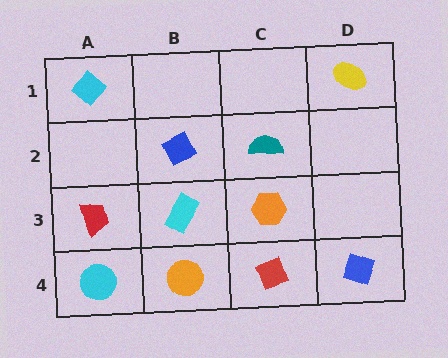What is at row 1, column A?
A cyan diamond.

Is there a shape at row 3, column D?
No, that cell is empty.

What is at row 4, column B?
An orange circle.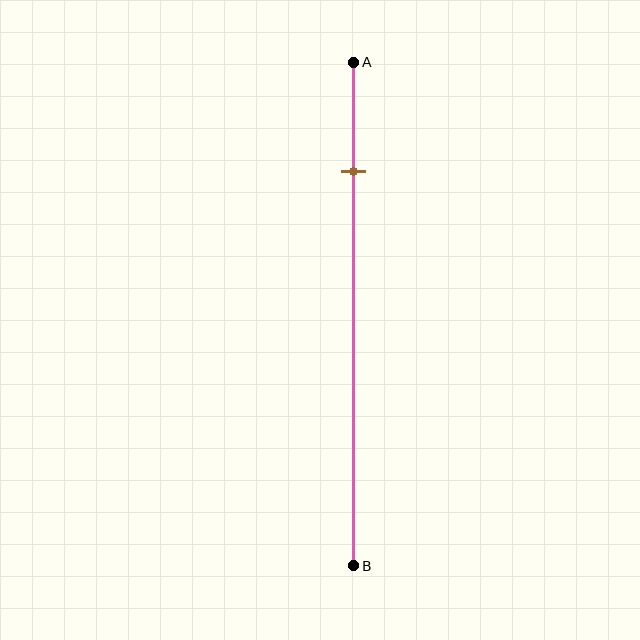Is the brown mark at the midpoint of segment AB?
No, the mark is at about 20% from A, not at the 50% midpoint.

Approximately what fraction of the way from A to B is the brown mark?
The brown mark is approximately 20% of the way from A to B.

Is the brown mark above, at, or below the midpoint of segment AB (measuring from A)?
The brown mark is above the midpoint of segment AB.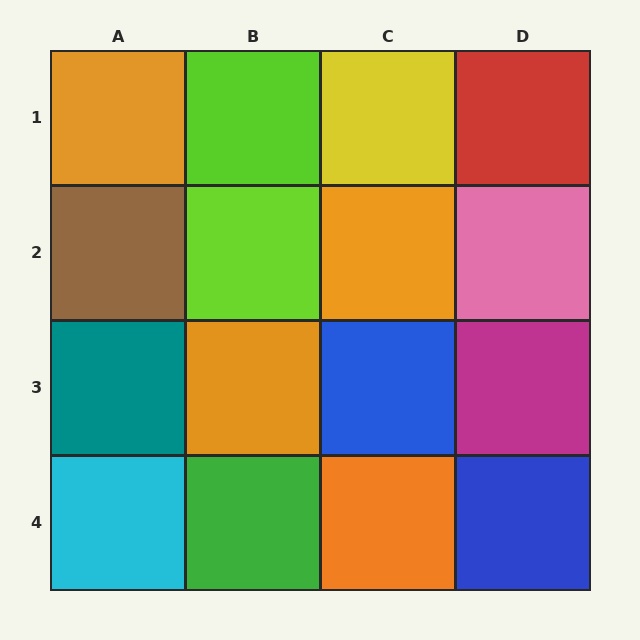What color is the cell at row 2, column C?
Orange.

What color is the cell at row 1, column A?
Orange.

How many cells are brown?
1 cell is brown.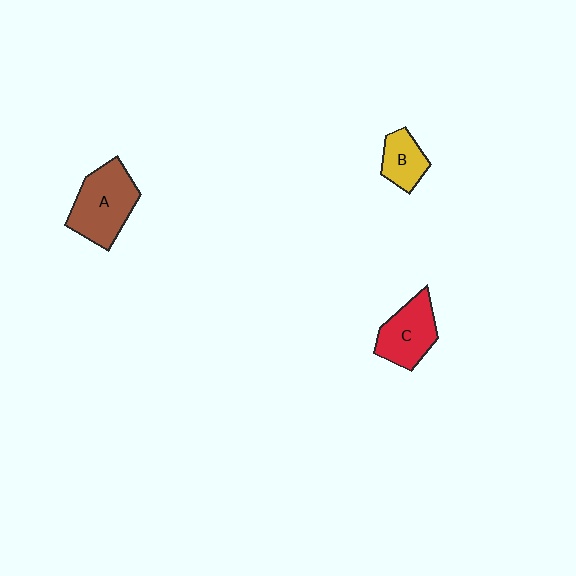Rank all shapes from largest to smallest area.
From largest to smallest: A (brown), C (red), B (yellow).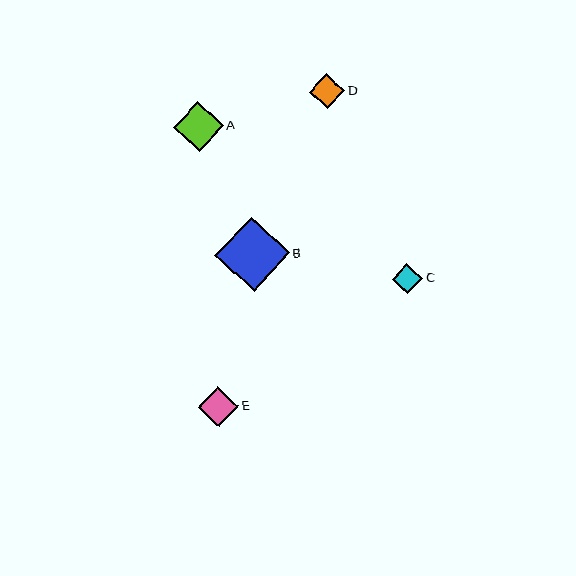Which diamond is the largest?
Diamond B is the largest with a size of approximately 74 pixels.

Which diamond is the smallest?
Diamond C is the smallest with a size of approximately 30 pixels.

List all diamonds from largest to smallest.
From largest to smallest: B, A, E, D, C.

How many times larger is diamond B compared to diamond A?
Diamond B is approximately 1.5 times the size of diamond A.